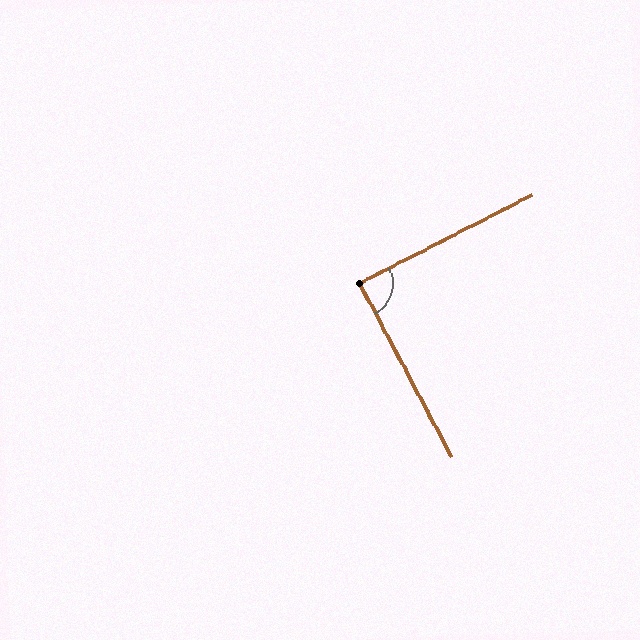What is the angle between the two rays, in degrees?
Approximately 89 degrees.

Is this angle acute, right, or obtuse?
It is approximately a right angle.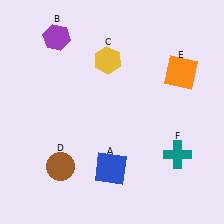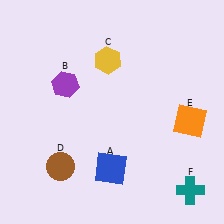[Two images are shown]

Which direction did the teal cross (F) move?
The teal cross (F) moved down.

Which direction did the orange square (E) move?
The orange square (E) moved down.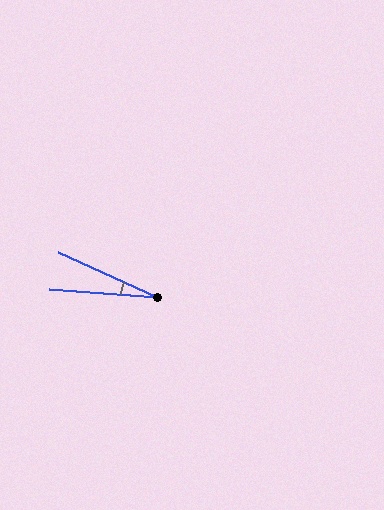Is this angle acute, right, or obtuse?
It is acute.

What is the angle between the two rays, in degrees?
Approximately 20 degrees.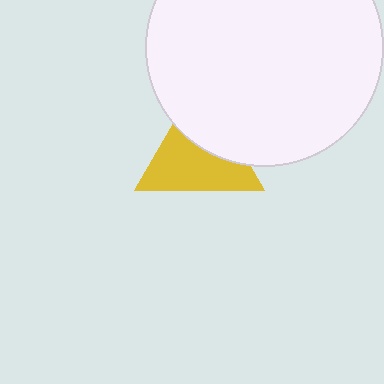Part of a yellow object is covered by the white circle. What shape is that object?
It is a triangle.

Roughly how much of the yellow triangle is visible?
About half of it is visible (roughly 62%).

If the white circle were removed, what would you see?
You would see the complete yellow triangle.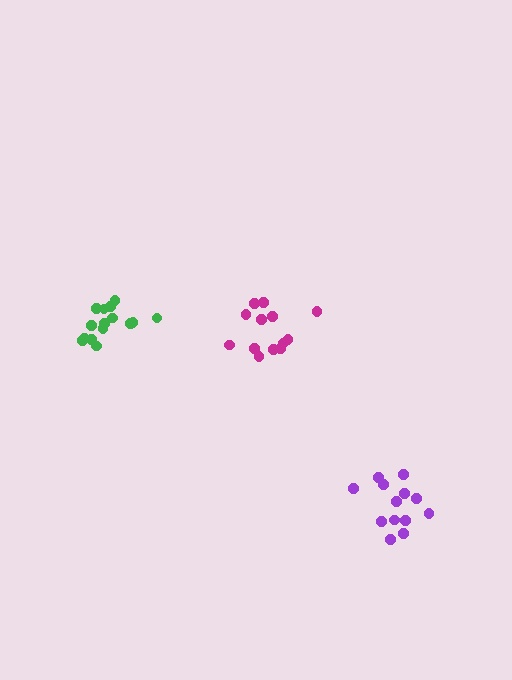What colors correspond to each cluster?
The clusters are colored: green, magenta, purple.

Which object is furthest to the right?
The purple cluster is rightmost.